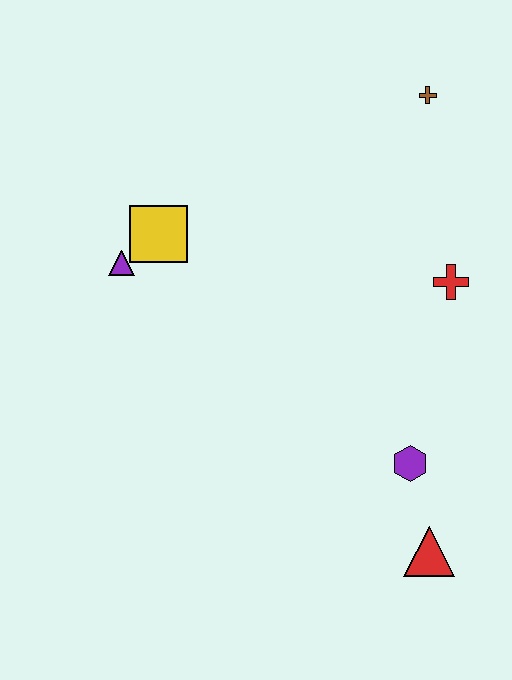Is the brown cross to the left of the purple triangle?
No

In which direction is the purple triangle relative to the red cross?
The purple triangle is to the left of the red cross.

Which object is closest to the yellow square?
The purple triangle is closest to the yellow square.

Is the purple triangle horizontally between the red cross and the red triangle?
No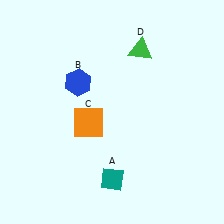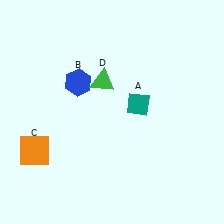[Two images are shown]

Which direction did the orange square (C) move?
The orange square (C) moved left.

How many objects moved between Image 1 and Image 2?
3 objects moved between the two images.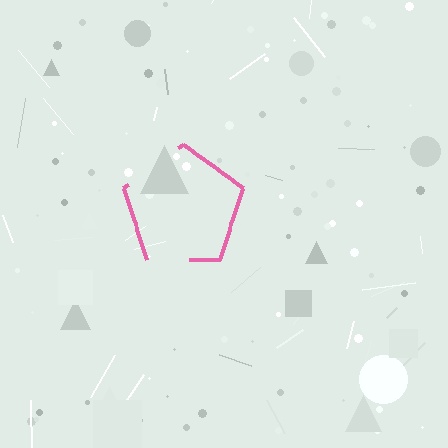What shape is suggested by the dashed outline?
The dashed outline suggests a pentagon.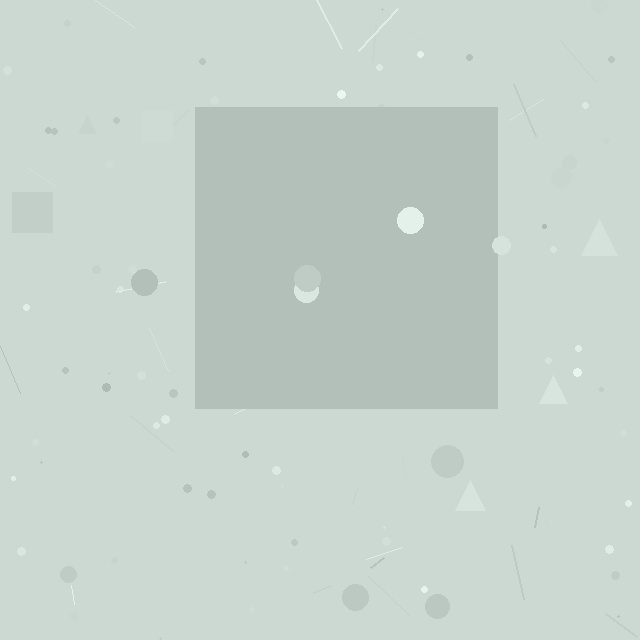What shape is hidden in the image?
A square is hidden in the image.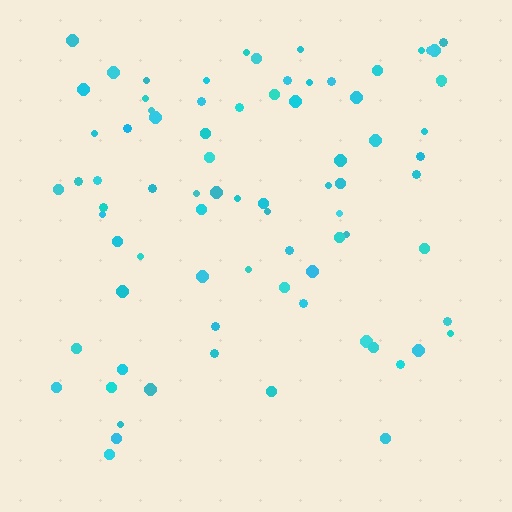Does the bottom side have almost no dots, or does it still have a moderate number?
Still a moderate number, just noticeably fewer than the top.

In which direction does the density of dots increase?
From bottom to top, with the top side densest.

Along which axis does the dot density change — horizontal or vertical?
Vertical.